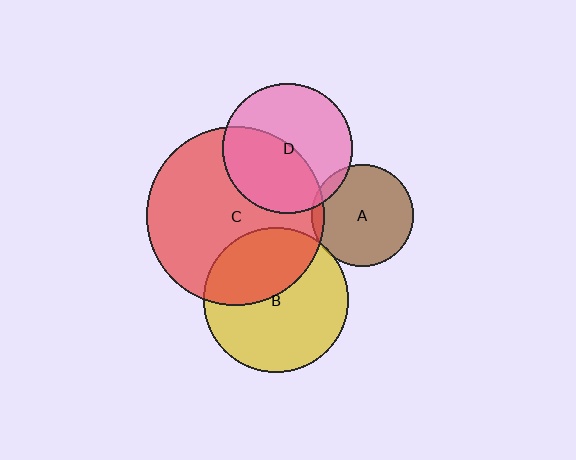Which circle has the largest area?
Circle C (red).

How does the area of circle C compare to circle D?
Approximately 1.9 times.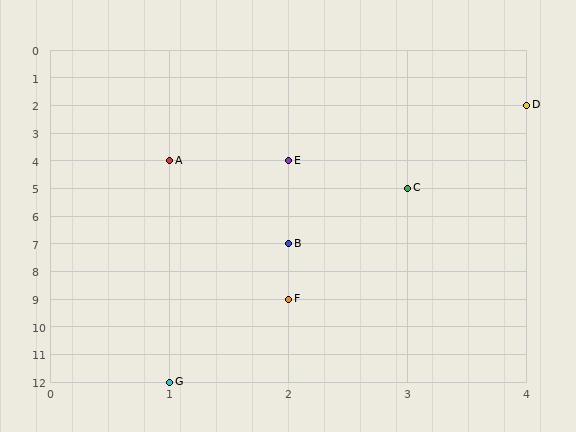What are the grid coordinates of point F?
Point F is at grid coordinates (2, 9).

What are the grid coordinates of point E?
Point E is at grid coordinates (2, 4).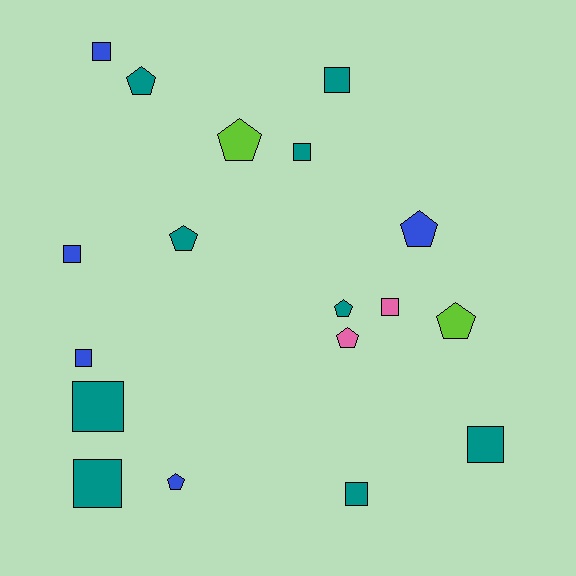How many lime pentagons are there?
There are 2 lime pentagons.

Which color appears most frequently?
Teal, with 9 objects.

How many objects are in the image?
There are 18 objects.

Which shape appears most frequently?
Square, with 10 objects.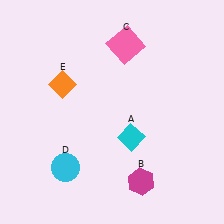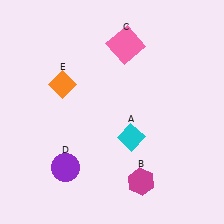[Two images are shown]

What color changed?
The circle (D) changed from cyan in Image 1 to purple in Image 2.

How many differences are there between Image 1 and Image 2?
There is 1 difference between the two images.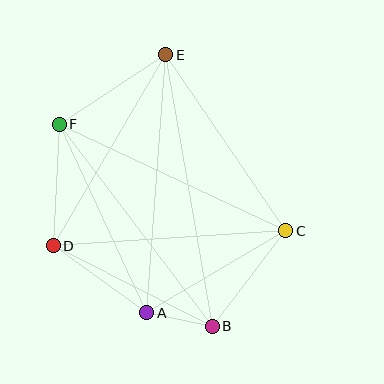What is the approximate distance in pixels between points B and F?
The distance between B and F is approximately 253 pixels.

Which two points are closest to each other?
Points A and B are closest to each other.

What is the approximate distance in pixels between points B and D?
The distance between B and D is approximately 178 pixels.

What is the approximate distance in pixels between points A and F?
The distance between A and F is approximately 208 pixels.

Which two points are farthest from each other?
Points B and E are farthest from each other.